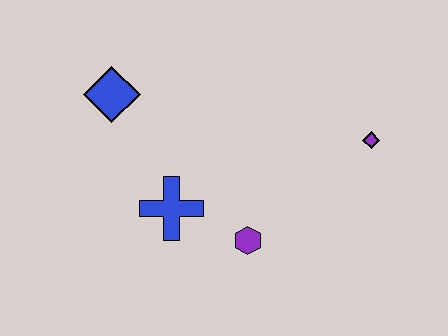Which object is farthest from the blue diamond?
The purple diamond is farthest from the blue diamond.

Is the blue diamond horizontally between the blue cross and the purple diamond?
No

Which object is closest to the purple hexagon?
The blue cross is closest to the purple hexagon.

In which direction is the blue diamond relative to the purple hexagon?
The blue diamond is above the purple hexagon.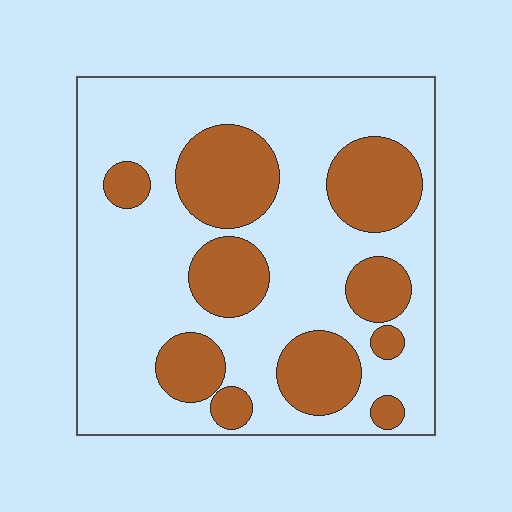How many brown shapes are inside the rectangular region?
10.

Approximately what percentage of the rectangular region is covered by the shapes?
Approximately 30%.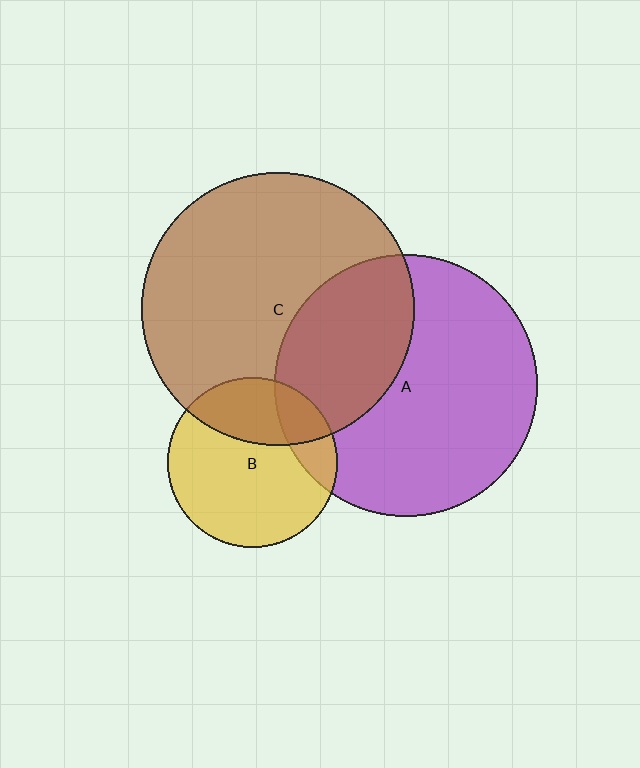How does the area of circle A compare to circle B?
Approximately 2.4 times.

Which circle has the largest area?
Circle C (brown).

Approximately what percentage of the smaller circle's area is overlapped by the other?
Approximately 30%.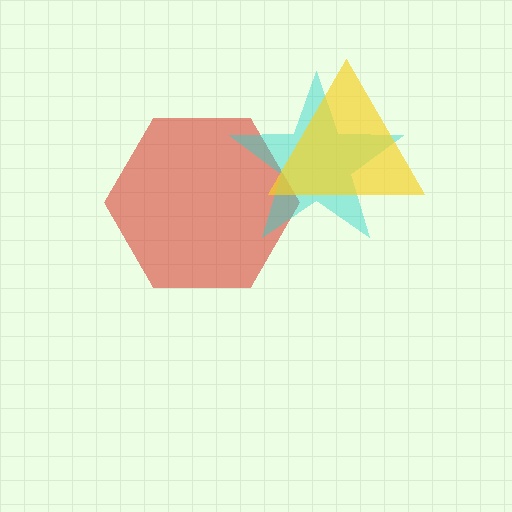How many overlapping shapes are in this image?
There are 3 overlapping shapes in the image.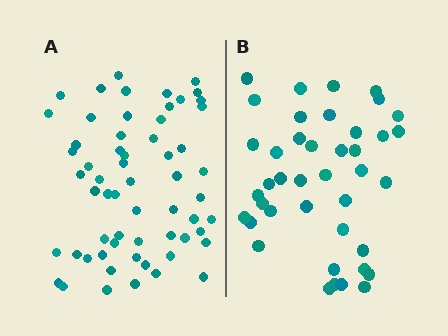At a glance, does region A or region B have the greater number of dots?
Region A (the left region) has more dots.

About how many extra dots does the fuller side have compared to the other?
Region A has approximately 20 more dots than region B.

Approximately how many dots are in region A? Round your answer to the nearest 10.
About 60 dots.